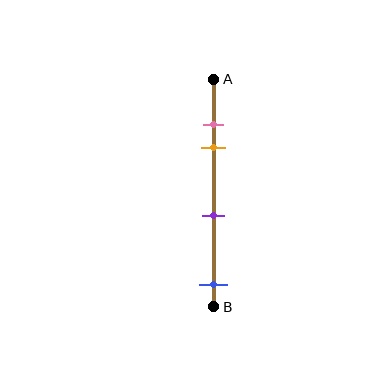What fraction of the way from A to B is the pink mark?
The pink mark is approximately 20% (0.2) of the way from A to B.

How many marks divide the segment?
There are 4 marks dividing the segment.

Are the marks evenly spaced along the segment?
No, the marks are not evenly spaced.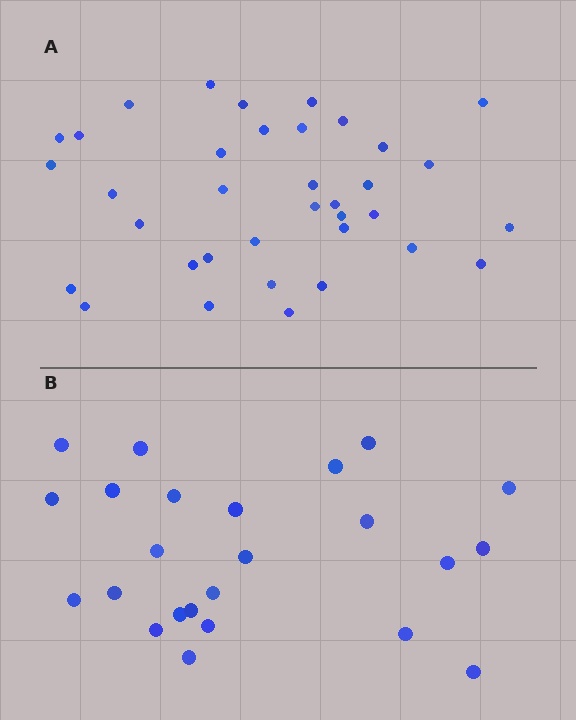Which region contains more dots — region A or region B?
Region A (the top region) has more dots.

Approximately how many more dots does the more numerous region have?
Region A has roughly 12 or so more dots than region B.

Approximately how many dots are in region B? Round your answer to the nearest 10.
About 20 dots. (The exact count is 24, which rounds to 20.)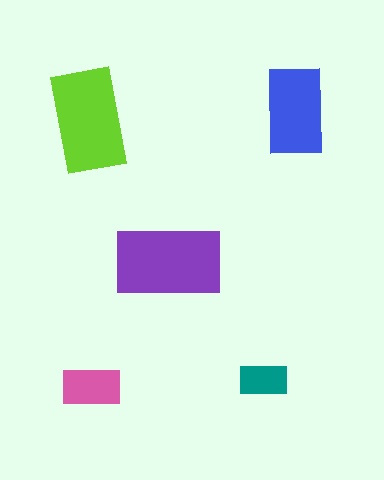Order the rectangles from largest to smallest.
the purple one, the lime one, the blue one, the pink one, the teal one.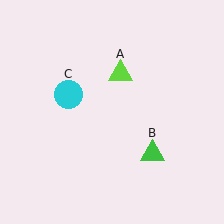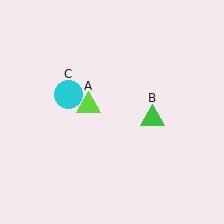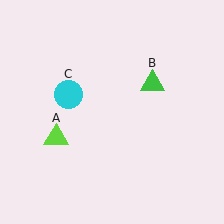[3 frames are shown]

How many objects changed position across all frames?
2 objects changed position: lime triangle (object A), green triangle (object B).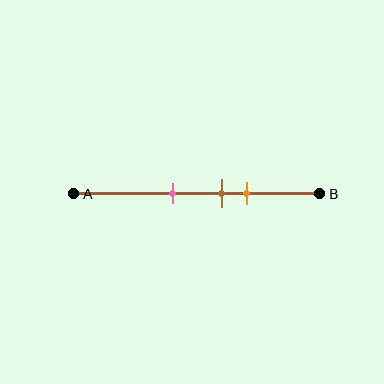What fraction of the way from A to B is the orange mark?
The orange mark is approximately 70% (0.7) of the way from A to B.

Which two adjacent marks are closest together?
The brown and orange marks are the closest adjacent pair.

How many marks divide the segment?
There are 3 marks dividing the segment.